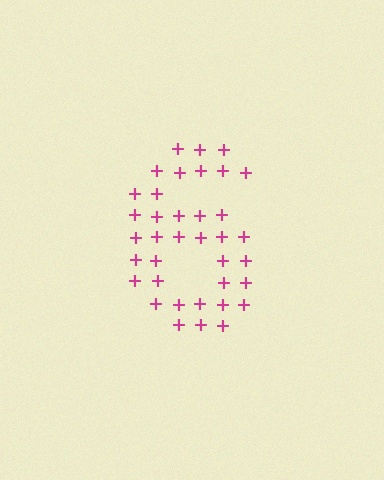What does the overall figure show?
The overall figure shows the digit 6.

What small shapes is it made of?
It is made of small plus signs.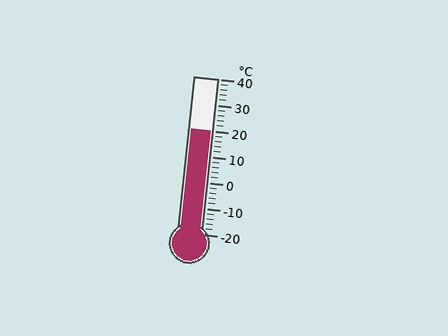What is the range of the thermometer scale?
The thermometer scale ranges from -20°C to 40°C.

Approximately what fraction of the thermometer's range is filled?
The thermometer is filled to approximately 65% of its range.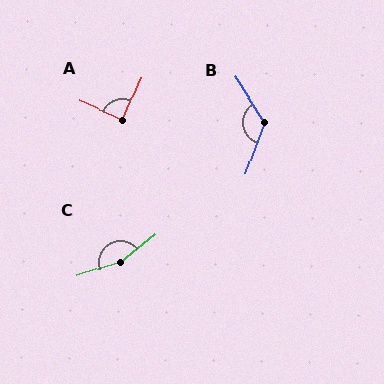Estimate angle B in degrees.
Approximately 128 degrees.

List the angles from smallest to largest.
A (90°), B (128°), C (161°).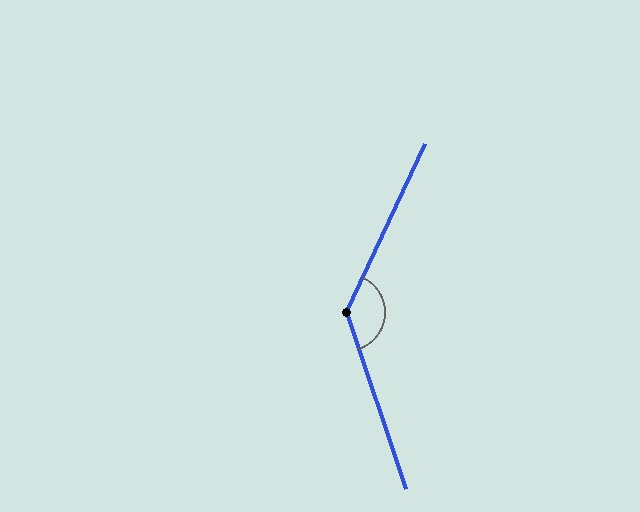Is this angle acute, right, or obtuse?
It is obtuse.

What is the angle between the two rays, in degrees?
Approximately 136 degrees.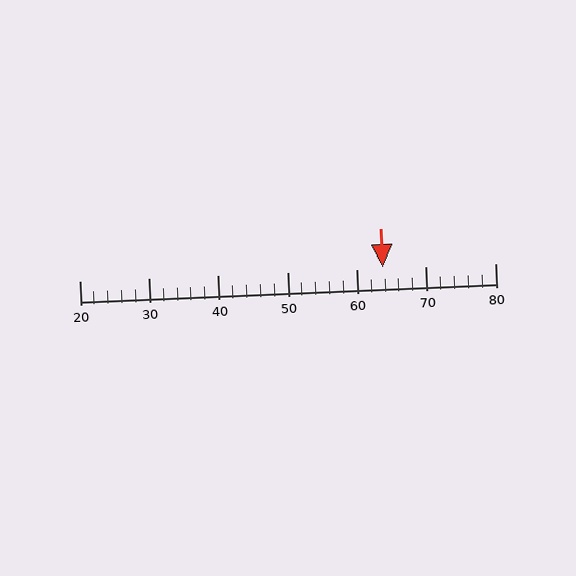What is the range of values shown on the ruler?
The ruler shows values from 20 to 80.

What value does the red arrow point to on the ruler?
The red arrow points to approximately 64.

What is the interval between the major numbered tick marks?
The major tick marks are spaced 10 units apart.